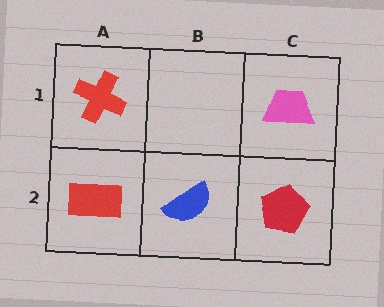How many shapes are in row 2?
3 shapes.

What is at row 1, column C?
A pink trapezoid.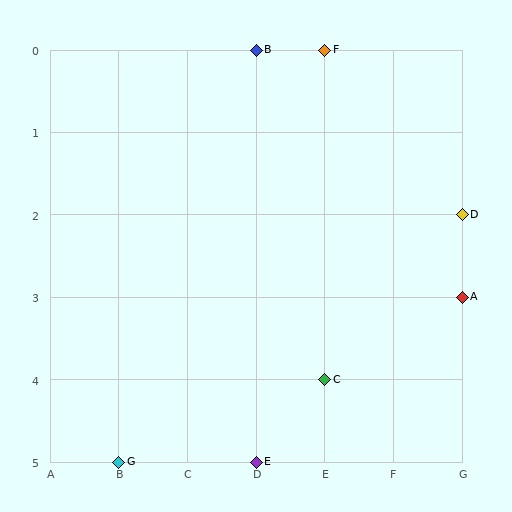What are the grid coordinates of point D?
Point D is at grid coordinates (G, 2).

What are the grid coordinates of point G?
Point G is at grid coordinates (B, 5).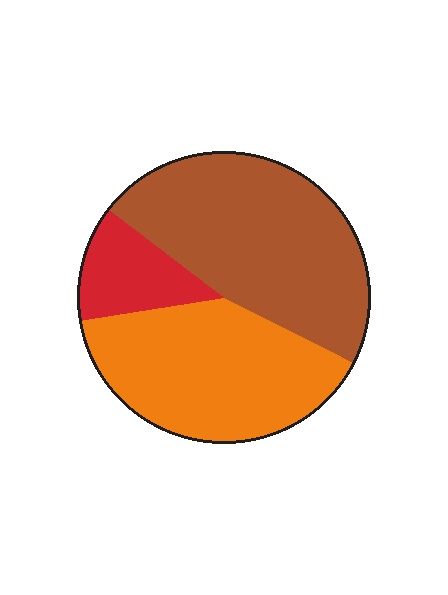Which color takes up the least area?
Red, at roughly 15%.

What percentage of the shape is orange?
Orange takes up between a quarter and a half of the shape.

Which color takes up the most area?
Brown, at roughly 45%.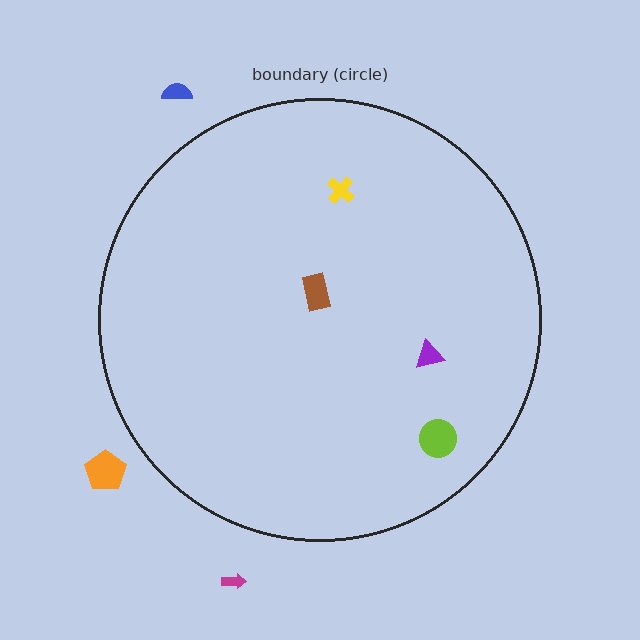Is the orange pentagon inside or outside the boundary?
Outside.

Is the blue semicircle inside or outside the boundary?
Outside.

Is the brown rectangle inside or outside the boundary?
Inside.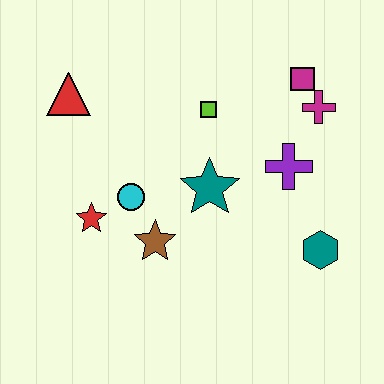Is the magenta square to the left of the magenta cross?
Yes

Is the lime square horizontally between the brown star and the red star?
No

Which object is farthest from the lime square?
The teal hexagon is farthest from the lime square.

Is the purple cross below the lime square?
Yes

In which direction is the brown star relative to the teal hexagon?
The brown star is to the left of the teal hexagon.